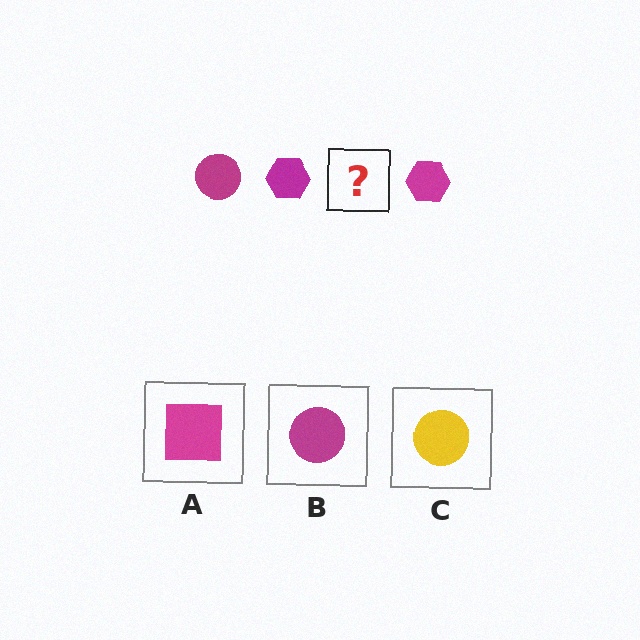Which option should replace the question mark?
Option B.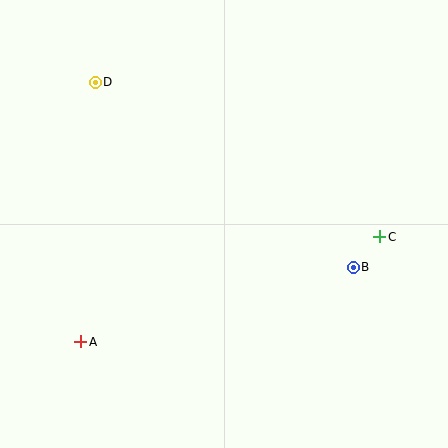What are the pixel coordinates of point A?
Point A is at (81, 342).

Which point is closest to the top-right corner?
Point C is closest to the top-right corner.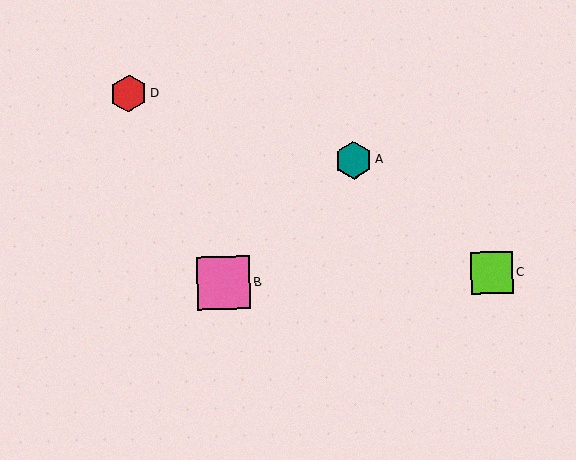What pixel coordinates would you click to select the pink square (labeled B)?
Click at (224, 283) to select the pink square B.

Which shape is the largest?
The pink square (labeled B) is the largest.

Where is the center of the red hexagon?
The center of the red hexagon is at (128, 94).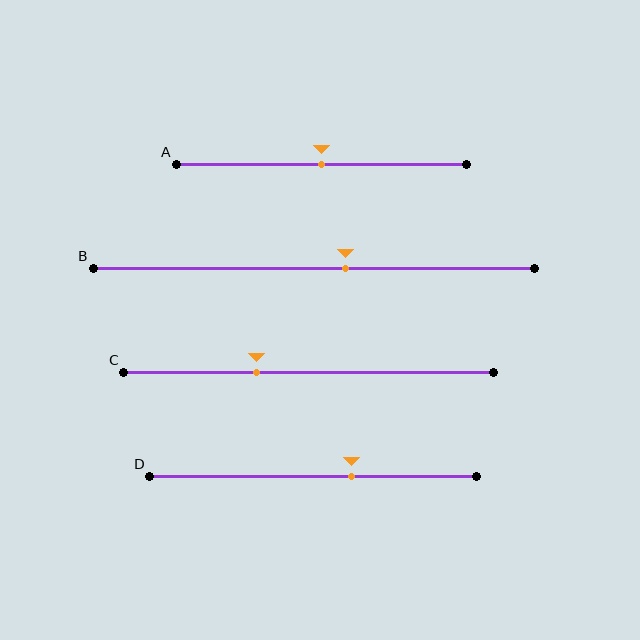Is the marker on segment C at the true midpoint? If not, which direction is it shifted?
No, the marker on segment C is shifted to the left by about 14% of the segment length.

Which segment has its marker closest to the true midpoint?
Segment A has its marker closest to the true midpoint.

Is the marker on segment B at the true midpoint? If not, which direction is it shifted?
No, the marker on segment B is shifted to the right by about 7% of the segment length.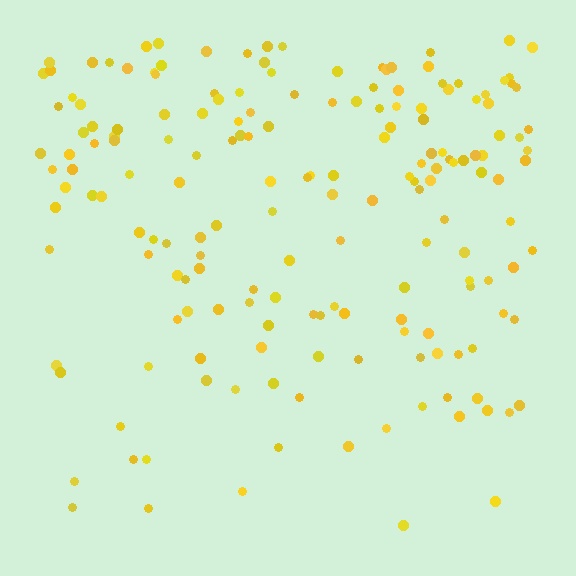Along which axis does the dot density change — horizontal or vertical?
Vertical.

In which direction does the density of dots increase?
From bottom to top, with the top side densest.